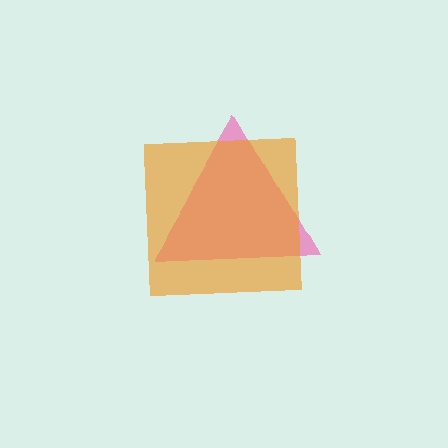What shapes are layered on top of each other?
The layered shapes are: a pink triangle, an orange square.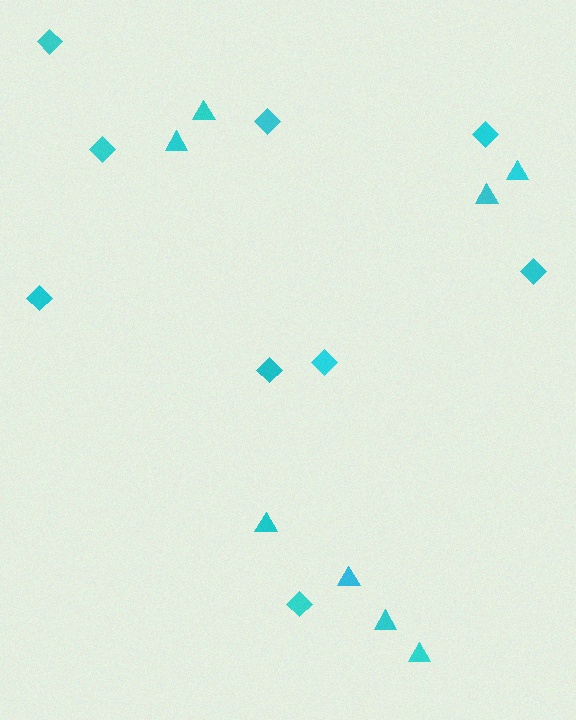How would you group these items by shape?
There are 2 groups: one group of triangles (8) and one group of diamonds (9).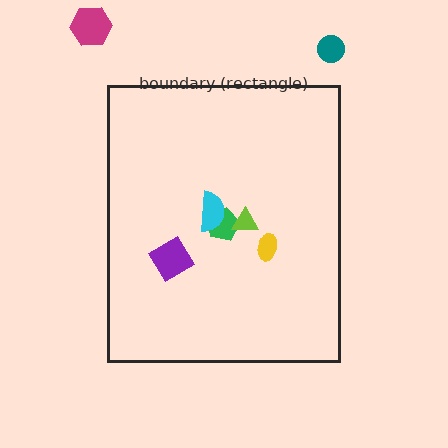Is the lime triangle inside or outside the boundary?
Inside.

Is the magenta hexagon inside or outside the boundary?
Outside.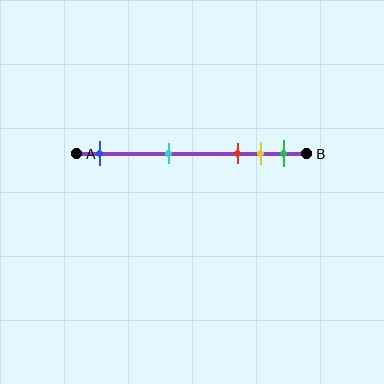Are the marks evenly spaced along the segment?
No, the marks are not evenly spaced.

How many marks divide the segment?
There are 5 marks dividing the segment.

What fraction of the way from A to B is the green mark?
The green mark is approximately 90% (0.9) of the way from A to B.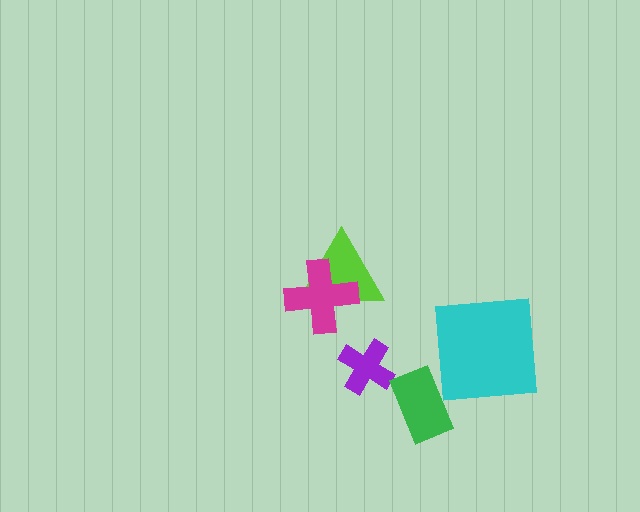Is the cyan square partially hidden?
No, no other shape covers it.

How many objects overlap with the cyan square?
0 objects overlap with the cyan square.